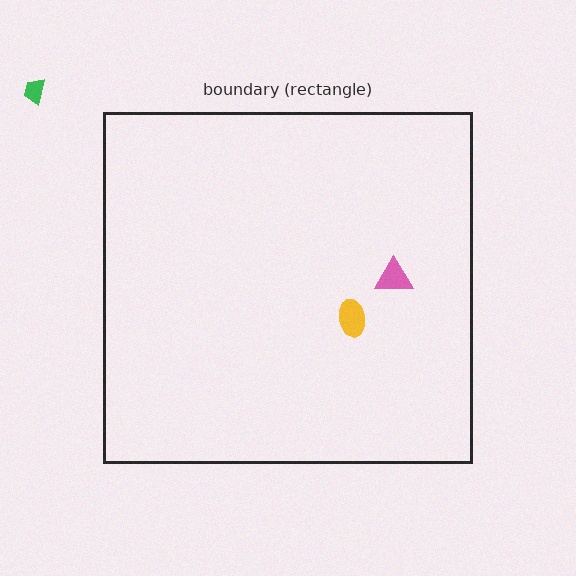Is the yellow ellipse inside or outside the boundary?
Inside.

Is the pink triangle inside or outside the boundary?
Inside.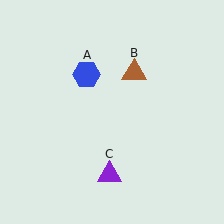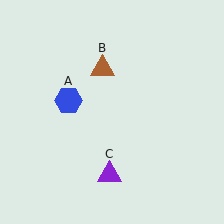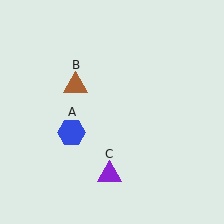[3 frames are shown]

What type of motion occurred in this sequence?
The blue hexagon (object A), brown triangle (object B) rotated counterclockwise around the center of the scene.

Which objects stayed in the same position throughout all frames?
Purple triangle (object C) remained stationary.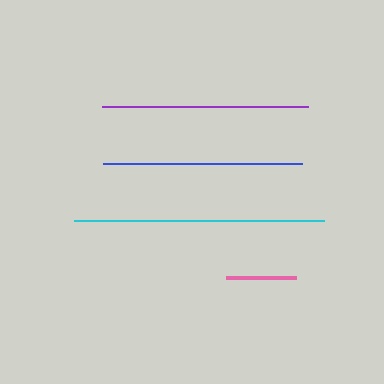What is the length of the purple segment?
The purple segment is approximately 206 pixels long.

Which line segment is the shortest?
The pink line is the shortest at approximately 70 pixels.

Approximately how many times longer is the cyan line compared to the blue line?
The cyan line is approximately 1.3 times the length of the blue line.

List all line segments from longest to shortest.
From longest to shortest: cyan, purple, blue, pink.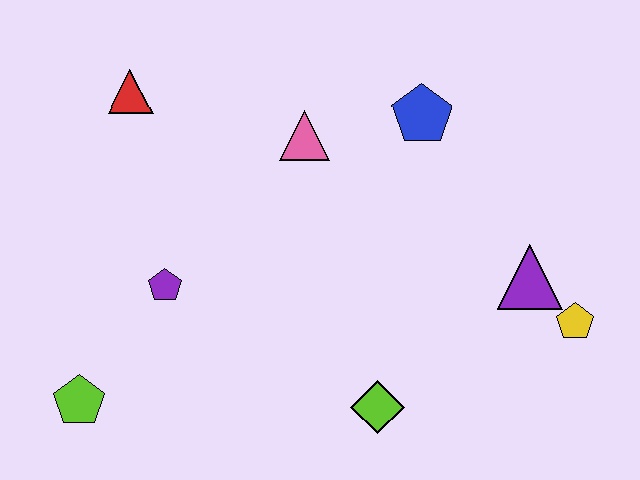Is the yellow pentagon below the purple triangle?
Yes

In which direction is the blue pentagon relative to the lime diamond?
The blue pentagon is above the lime diamond.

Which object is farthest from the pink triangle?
The lime pentagon is farthest from the pink triangle.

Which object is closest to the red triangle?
The pink triangle is closest to the red triangle.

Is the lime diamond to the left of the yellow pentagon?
Yes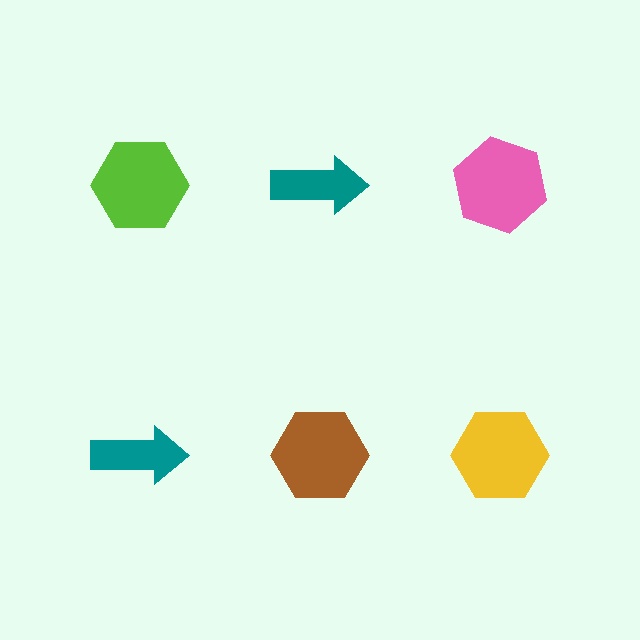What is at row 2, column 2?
A brown hexagon.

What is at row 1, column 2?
A teal arrow.